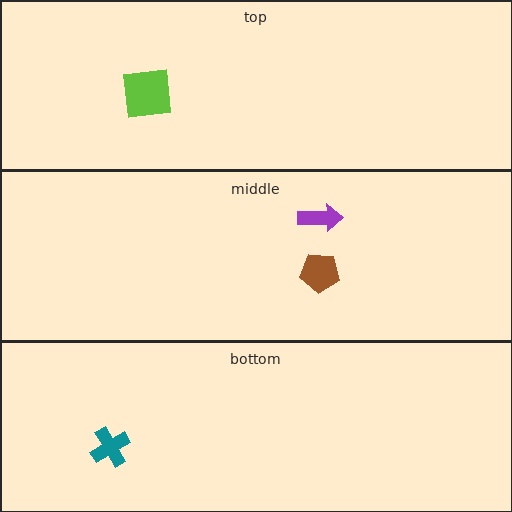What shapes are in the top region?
The lime square.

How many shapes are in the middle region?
2.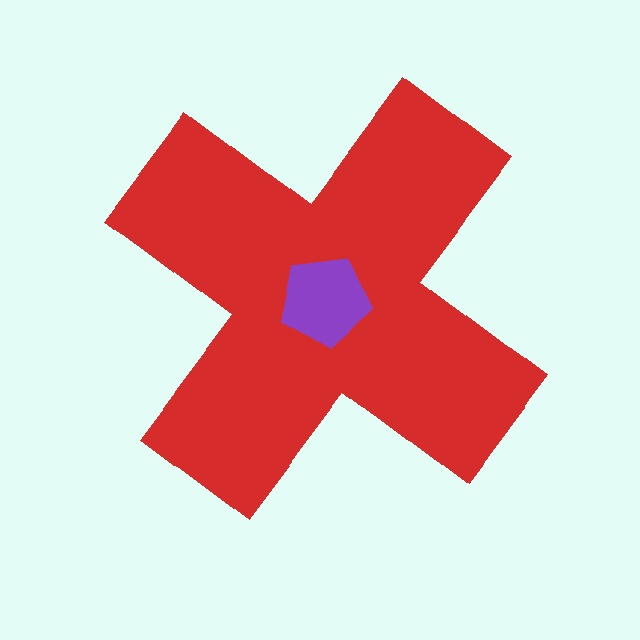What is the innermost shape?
The purple pentagon.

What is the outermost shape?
The red cross.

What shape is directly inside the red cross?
The purple pentagon.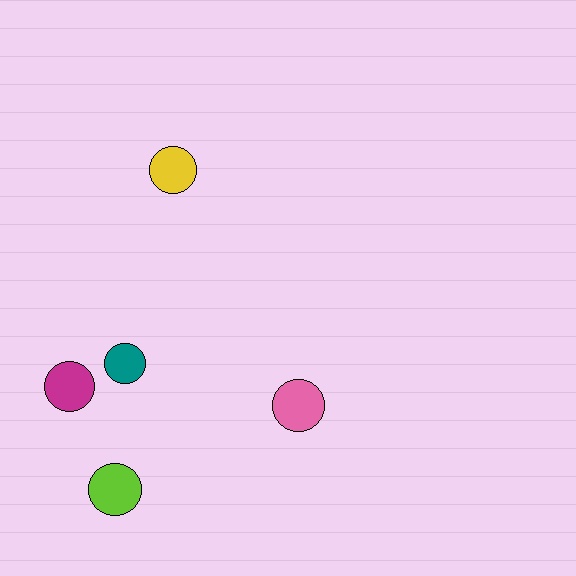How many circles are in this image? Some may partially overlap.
There are 5 circles.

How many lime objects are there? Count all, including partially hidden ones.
There is 1 lime object.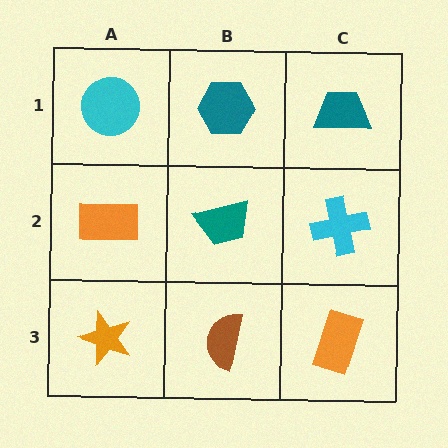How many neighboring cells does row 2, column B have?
4.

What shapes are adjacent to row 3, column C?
A cyan cross (row 2, column C), a brown semicircle (row 3, column B).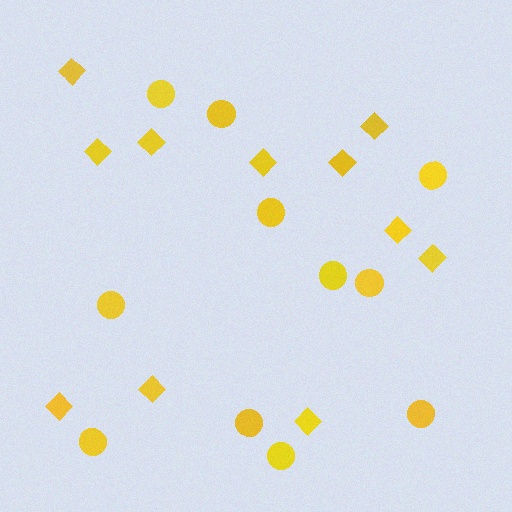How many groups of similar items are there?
There are 2 groups: one group of circles (11) and one group of diamonds (11).